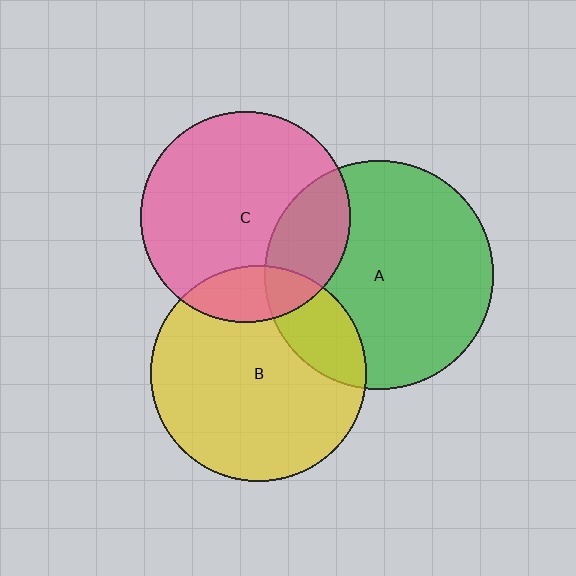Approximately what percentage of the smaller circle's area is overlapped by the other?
Approximately 25%.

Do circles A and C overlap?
Yes.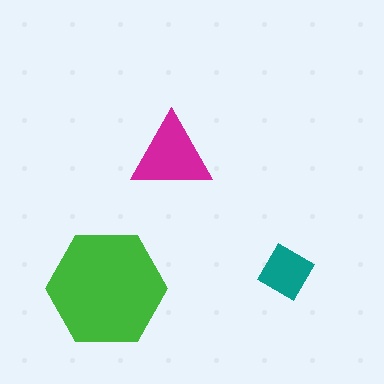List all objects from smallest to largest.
The teal diamond, the magenta triangle, the green hexagon.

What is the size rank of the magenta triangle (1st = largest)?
2nd.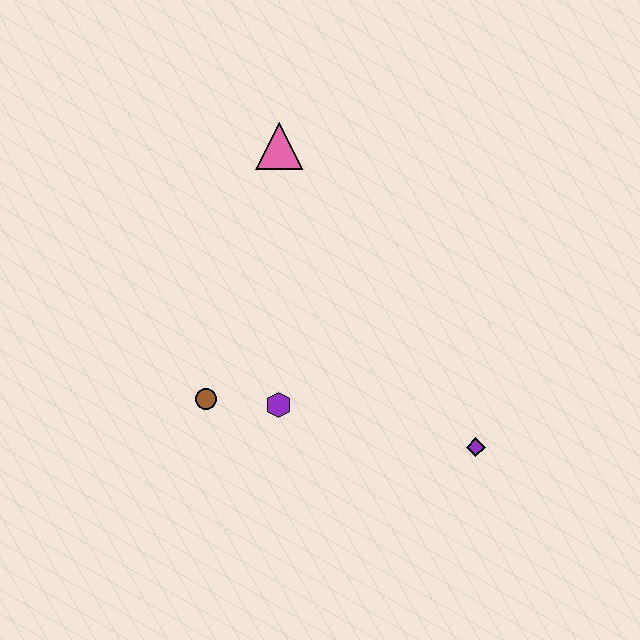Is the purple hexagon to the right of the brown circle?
Yes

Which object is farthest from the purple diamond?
The pink triangle is farthest from the purple diamond.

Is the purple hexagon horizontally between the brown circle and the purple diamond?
Yes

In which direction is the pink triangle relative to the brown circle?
The pink triangle is above the brown circle.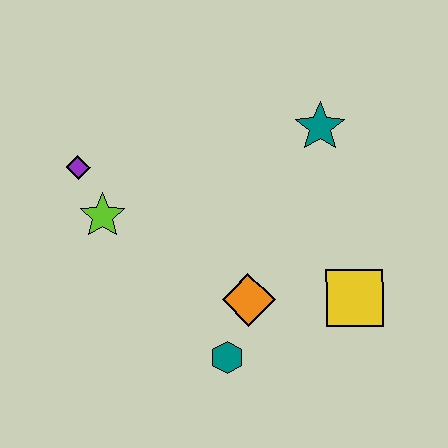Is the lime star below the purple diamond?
Yes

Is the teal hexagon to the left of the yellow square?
Yes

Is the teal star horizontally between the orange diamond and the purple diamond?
No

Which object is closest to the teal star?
The yellow square is closest to the teal star.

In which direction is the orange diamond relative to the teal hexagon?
The orange diamond is above the teal hexagon.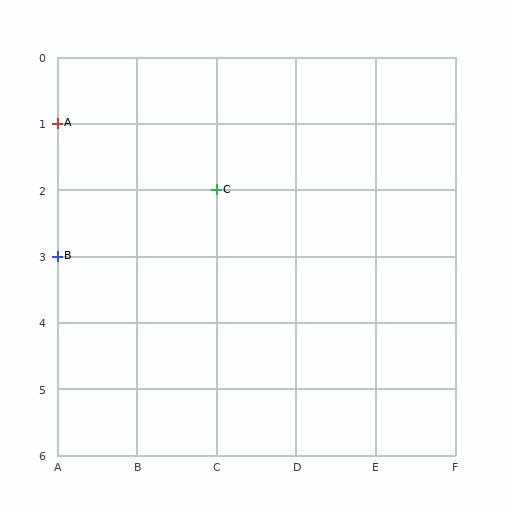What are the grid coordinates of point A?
Point A is at grid coordinates (A, 1).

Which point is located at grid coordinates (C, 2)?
Point C is at (C, 2).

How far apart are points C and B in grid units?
Points C and B are 2 columns and 1 row apart (about 2.2 grid units diagonally).